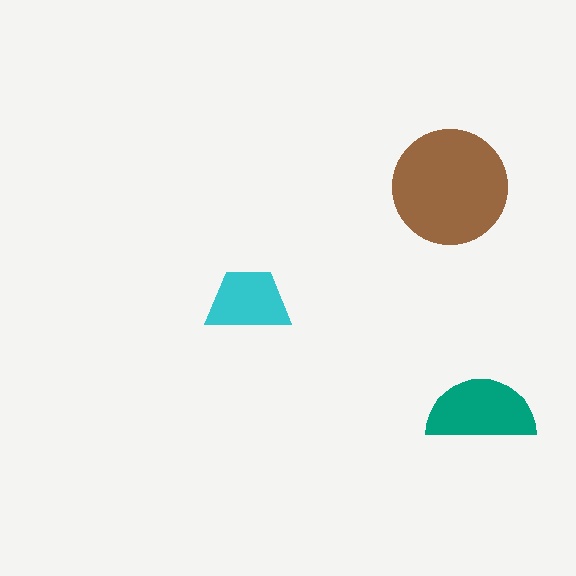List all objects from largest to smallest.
The brown circle, the teal semicircle, the cyan trapezoid.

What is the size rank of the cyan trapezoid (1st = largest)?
3rd.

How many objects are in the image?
There are 3 objects in the image.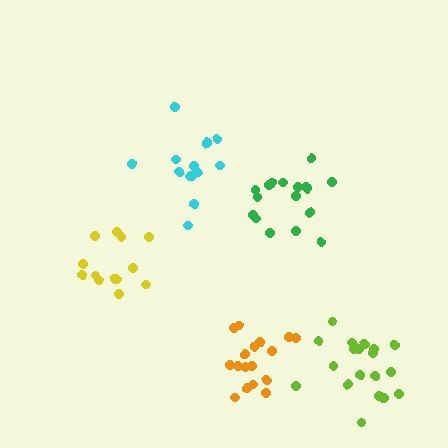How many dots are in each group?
Group 1: 19 dots, Group 2: 13 dots, Group 3: 17 dots, Group 4: 17 dots, Group 5: 14 dots (80 total).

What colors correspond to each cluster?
The clusters are colored: lime, yellow, green, orange, cyan.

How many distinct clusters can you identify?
There are 5 distinct clusters.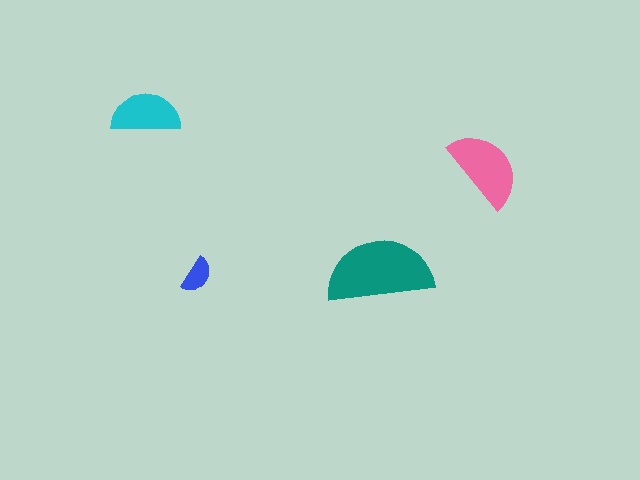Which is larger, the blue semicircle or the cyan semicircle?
The cyan one.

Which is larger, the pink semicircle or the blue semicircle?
The pink one.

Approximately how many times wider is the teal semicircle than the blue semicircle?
About 3 times wider.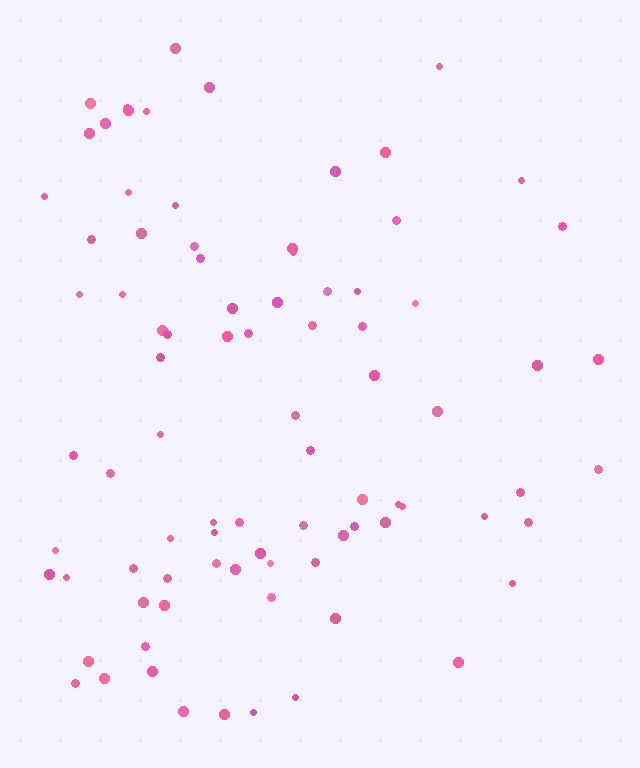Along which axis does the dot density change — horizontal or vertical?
Horizontal.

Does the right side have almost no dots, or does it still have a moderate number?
Still a moderate number, just noticeably fewer than the left.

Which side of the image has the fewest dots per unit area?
The right.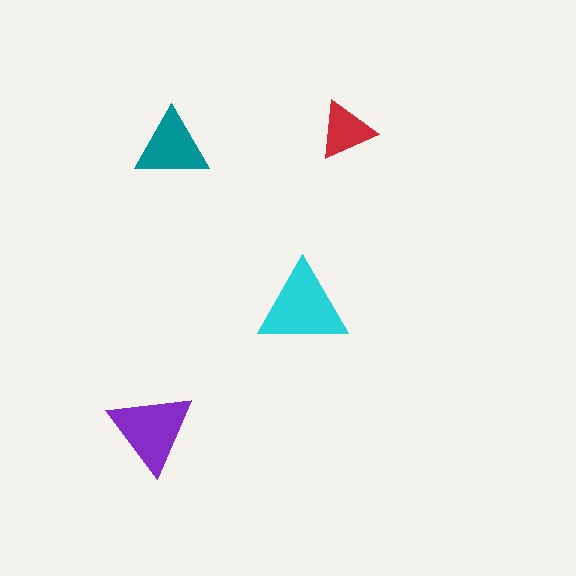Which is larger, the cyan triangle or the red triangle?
The cyan one.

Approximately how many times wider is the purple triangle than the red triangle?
About 1.5 times wider.